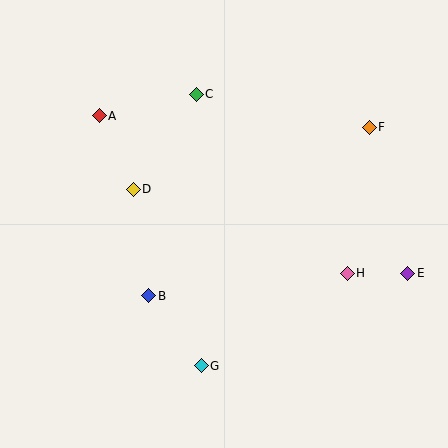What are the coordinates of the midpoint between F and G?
The midpoint between F and G is at (285, 247).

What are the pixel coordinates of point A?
Point A is at (99, 116).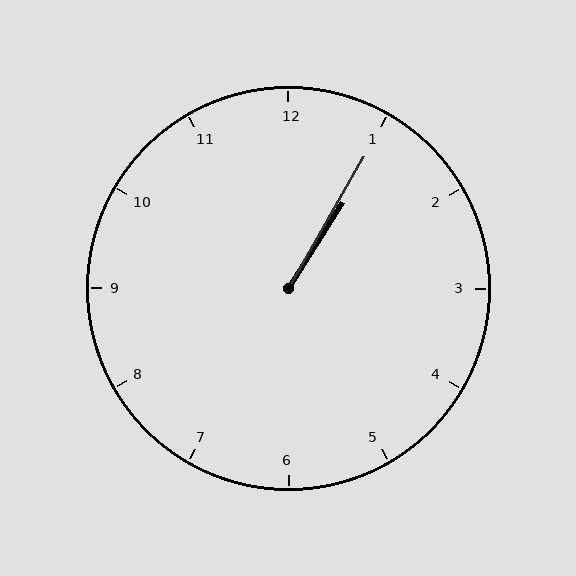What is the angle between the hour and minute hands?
Approximately 2 degrees.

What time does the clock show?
1:05.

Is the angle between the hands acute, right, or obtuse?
It is acute.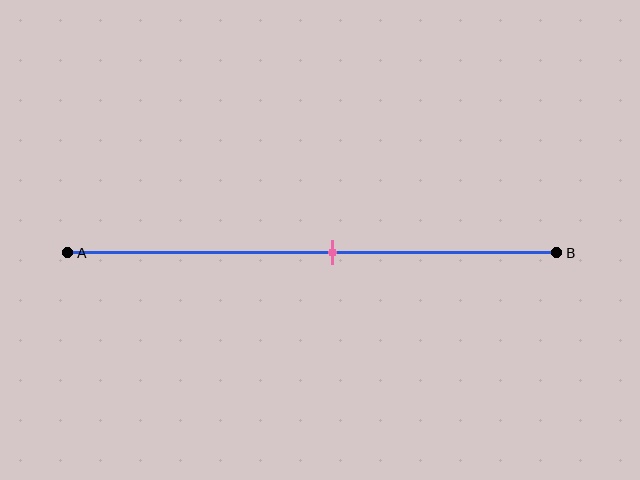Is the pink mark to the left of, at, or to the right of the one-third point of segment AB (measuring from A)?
The pink mark is to the right of the one-third point of segment AB.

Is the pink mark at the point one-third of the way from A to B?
No, the mark is at about 55% from A, not at the 33% one-third point.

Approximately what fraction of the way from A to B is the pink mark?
The pink mark is approximately 55% of the way from A to B.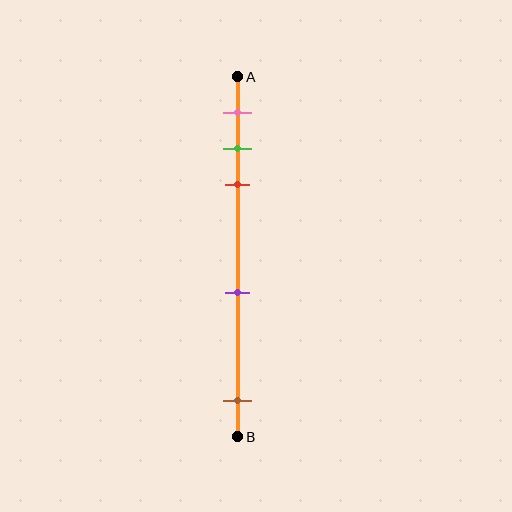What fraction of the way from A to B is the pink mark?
The pink mark is approximately 10% (0.1) of the way from A to B.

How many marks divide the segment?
There are 5 marks dividing the segment.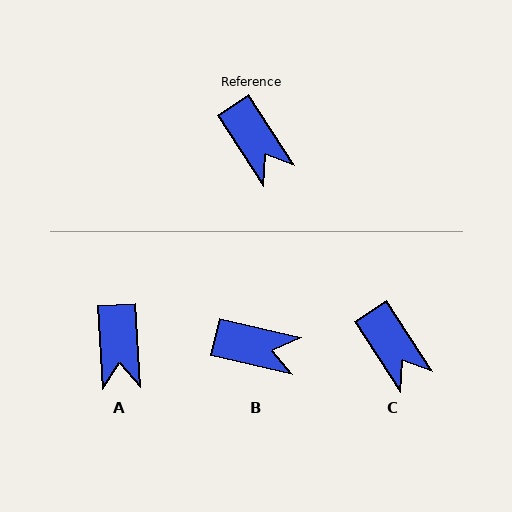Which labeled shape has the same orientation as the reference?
C.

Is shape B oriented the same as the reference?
No, it is off by about 43 degrees.